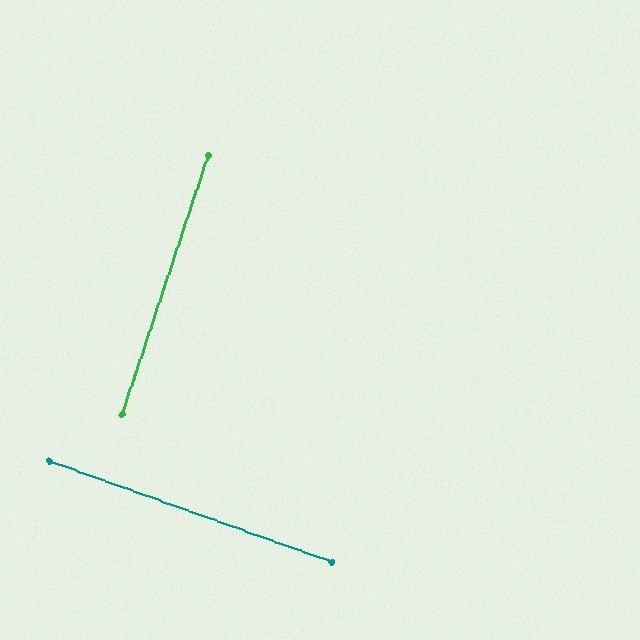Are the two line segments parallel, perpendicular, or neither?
Perpendicular — they meet at approximately 89°.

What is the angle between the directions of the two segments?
Approximately 89 degrees.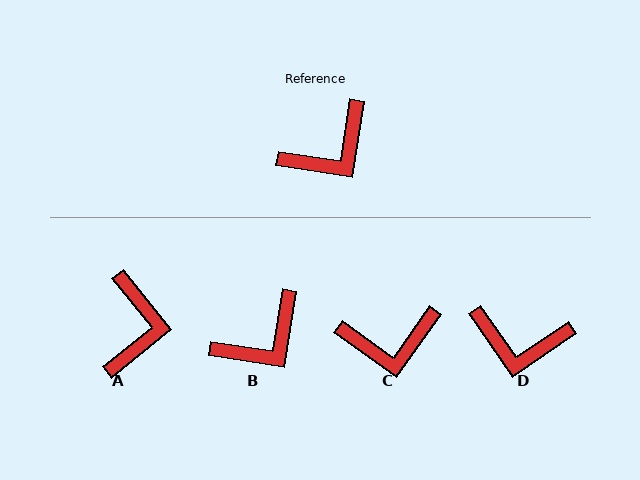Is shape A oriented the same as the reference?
No, it is off by about 48 degrees.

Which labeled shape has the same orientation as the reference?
B.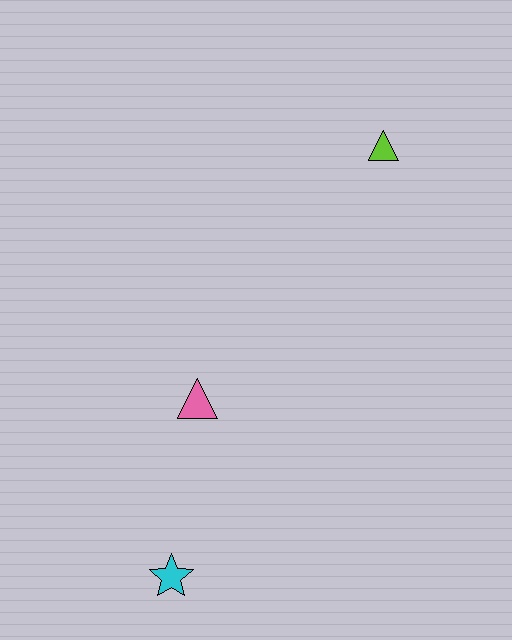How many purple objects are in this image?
There are no purple objects.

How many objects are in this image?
There are 3 objects.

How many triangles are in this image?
There are 2 triangles.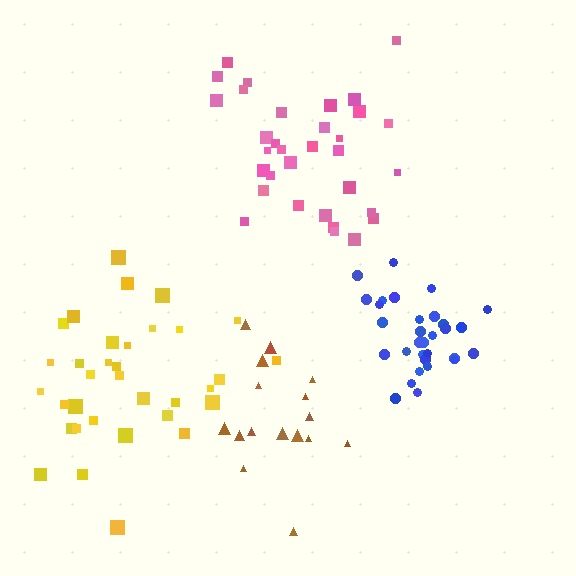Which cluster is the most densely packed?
Blue.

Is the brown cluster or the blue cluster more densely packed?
Blue.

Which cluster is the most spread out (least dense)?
Brown.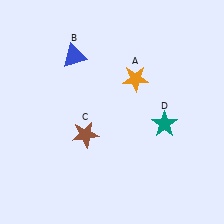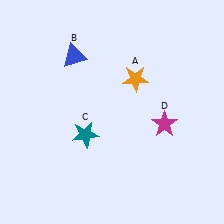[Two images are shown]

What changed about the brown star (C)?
In Image 1, C is brown. In Image 2, it changed to teal.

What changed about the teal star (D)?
In Image 1, D is teal. In Image 2, it changed to magenta.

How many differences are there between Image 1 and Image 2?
There are 2 differences between the two images.